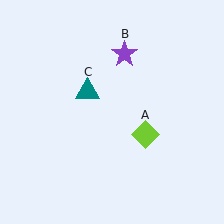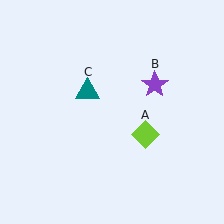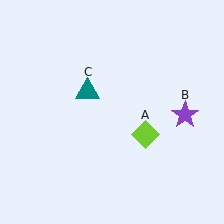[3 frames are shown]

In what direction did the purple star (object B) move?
The purple star (object B) moved down and to the right.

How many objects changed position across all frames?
1 object changed position: purple star (object B).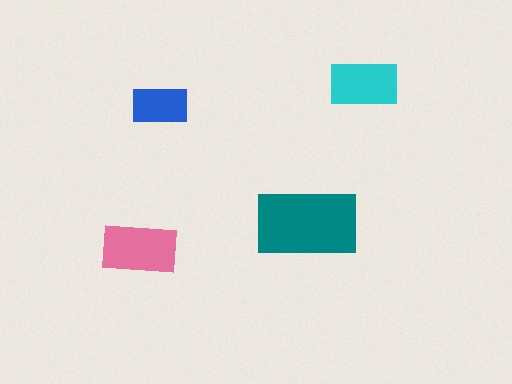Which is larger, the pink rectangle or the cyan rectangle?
The pink one.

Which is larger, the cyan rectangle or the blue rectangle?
The cyan one.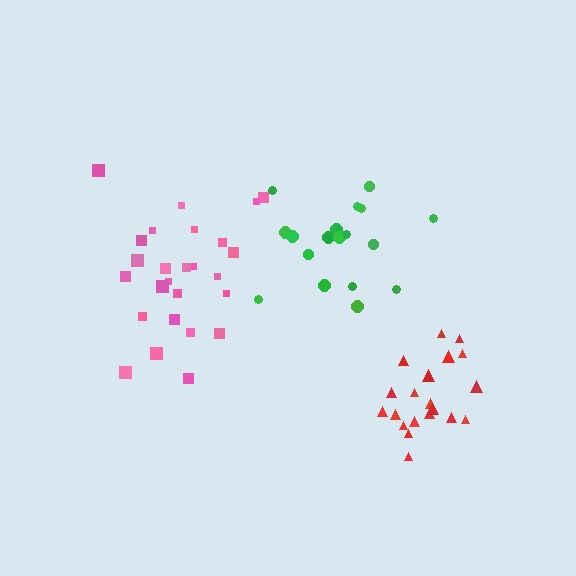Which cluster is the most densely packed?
Red.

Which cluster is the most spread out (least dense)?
Green.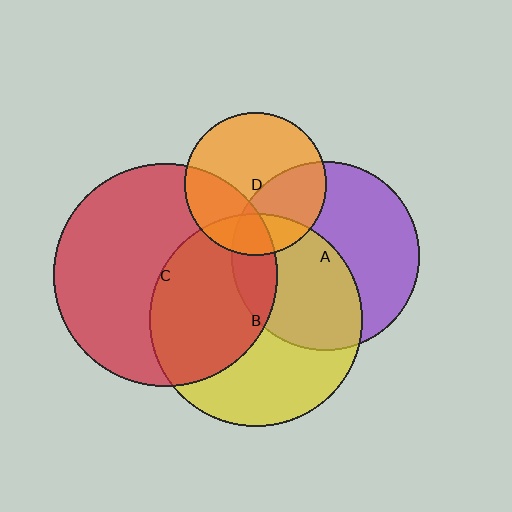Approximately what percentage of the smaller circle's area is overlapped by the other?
Approximately 45%.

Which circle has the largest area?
Circle C (red).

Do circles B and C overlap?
Yes.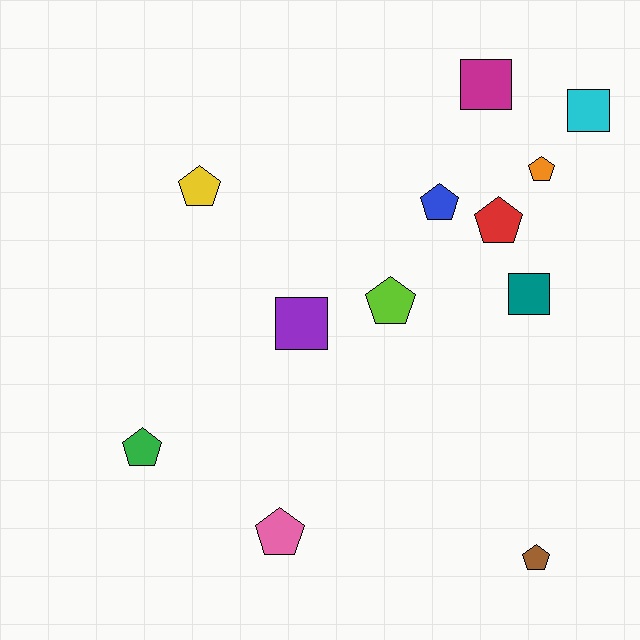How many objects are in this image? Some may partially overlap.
There are 12 objects.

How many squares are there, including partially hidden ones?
There are 4 squares.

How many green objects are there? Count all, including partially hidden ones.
There is 1 green object.